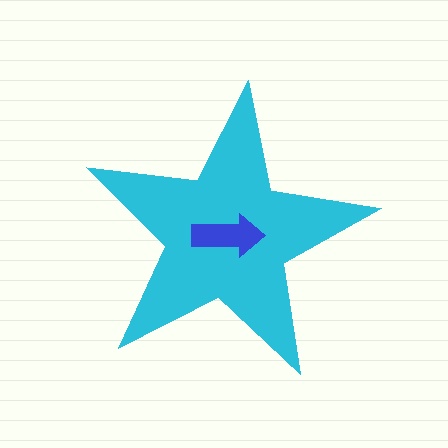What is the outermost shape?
The cyan star.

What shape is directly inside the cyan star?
The blue arrow.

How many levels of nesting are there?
2.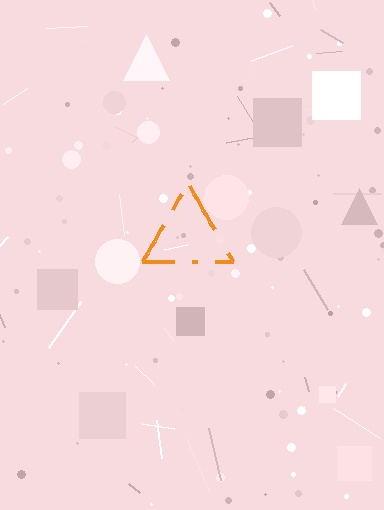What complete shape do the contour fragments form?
The contour fragments form a triangle.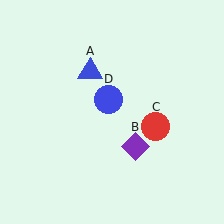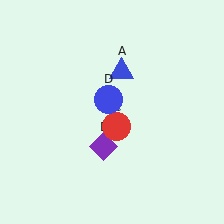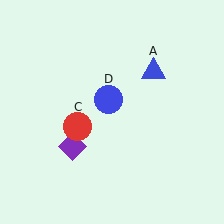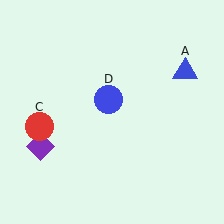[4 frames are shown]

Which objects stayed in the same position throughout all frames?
Blue circle (object D) remained stationary.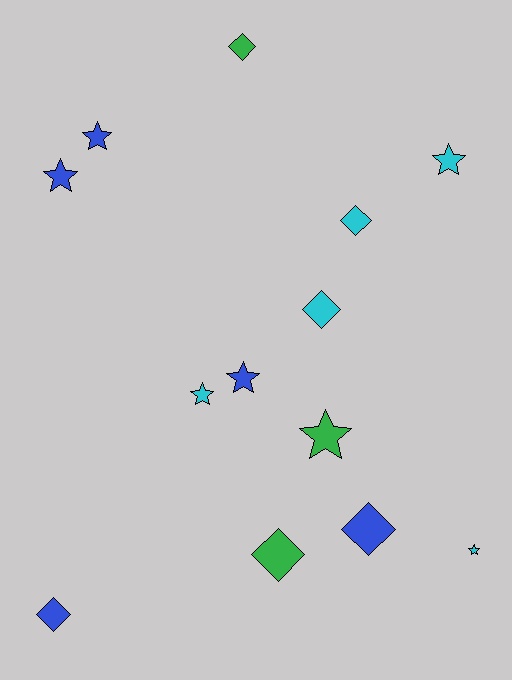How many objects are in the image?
There are 13 objects.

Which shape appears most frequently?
Star, with 7 objects.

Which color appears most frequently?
Blue, with 5 objects.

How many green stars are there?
There is 1 green star.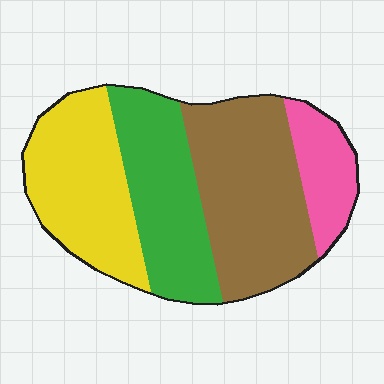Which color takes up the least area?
Pink, at roughly 10%.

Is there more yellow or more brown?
Brown.